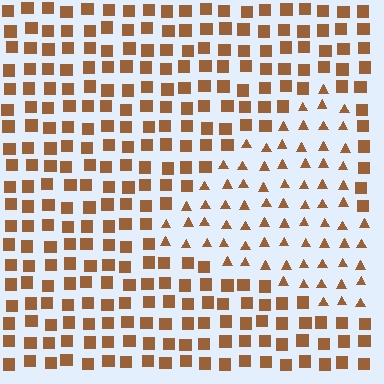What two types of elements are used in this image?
The image uses triangles inside the triangle region and squares outside it.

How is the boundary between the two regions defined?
The boundary is defined by a change in element shape: triangles inside vs. squares outside. All elements share the same color and spacing.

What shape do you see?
I see a triangle.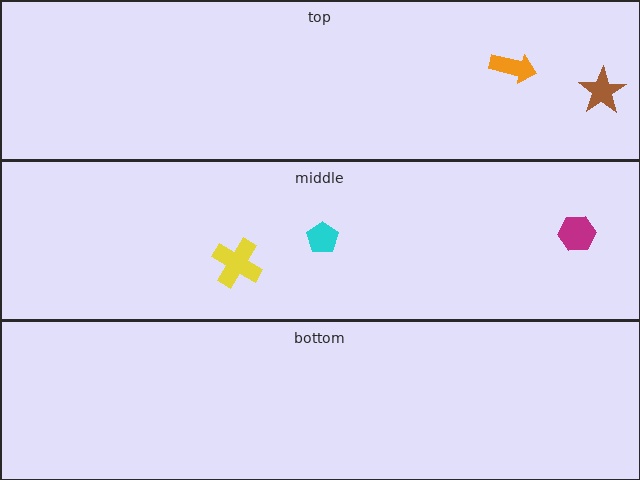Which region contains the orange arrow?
The top region.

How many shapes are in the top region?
2.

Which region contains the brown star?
The top region.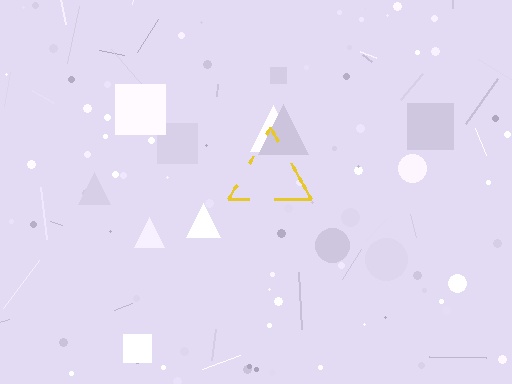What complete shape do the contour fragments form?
The contour fragments form a triangle.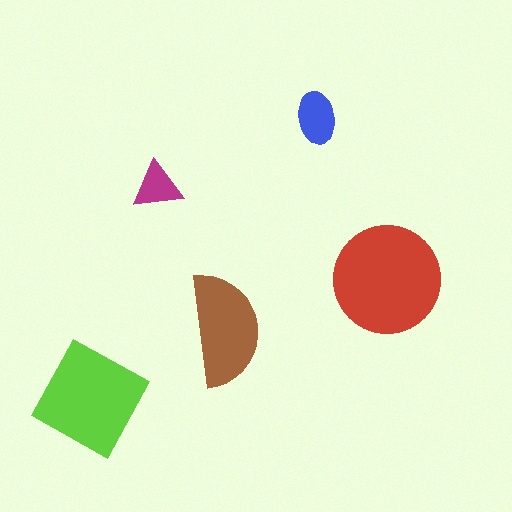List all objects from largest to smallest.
The red circle, the lime diamond, the brown semicircle, the blue ellipse, the magenta triangle.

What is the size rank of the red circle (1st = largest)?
1st.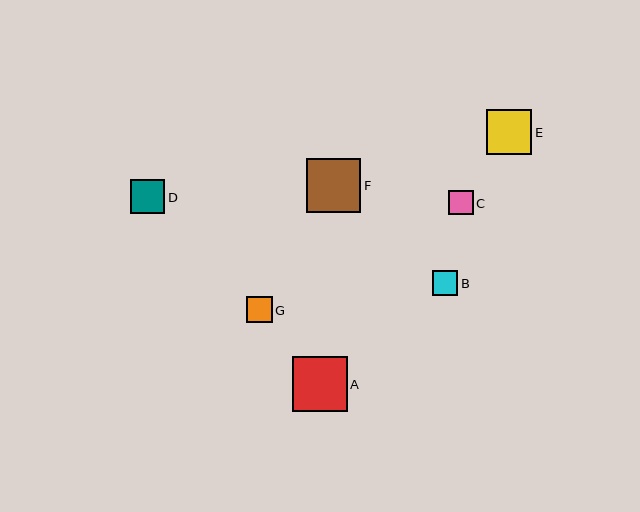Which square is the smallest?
Square C is the smallest with a size of approximately 24 pixels.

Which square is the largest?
Square A is the largest with a size of approximately 55 pixels.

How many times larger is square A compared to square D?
Square A is approximately 1.6 times the size of square D.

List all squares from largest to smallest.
From largest to smallest: A, F, E, D, G, B, C.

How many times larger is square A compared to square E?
Square A is approximately 1.2 times the size of square E.